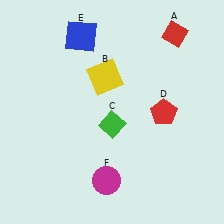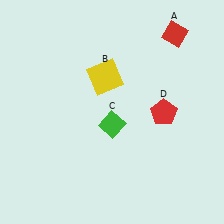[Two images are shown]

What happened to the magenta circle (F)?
The magenta circle (F) was removed in Image 2. It was in the bottom-left area of Image 1.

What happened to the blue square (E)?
The blue square (E) was removed in Image 2. It was in the top-left area of Image 1.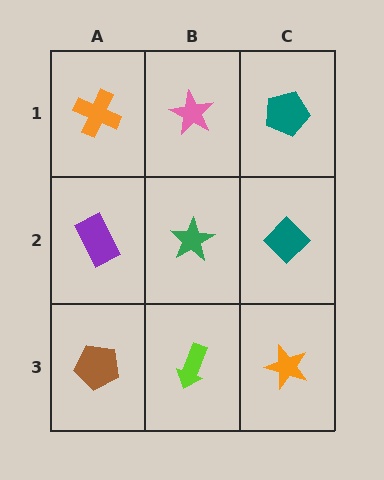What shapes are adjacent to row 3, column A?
A purple rectangle (row 2, column A), a lime arrow (row 3, column B).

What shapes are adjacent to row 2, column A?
An orange cross (row 1, column A), a brown pentagon (row 3, column A), a green star (row 2, column B).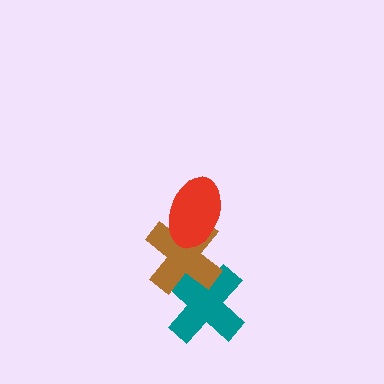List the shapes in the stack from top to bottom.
From top to bottom: the red ellipse, the brown cross, the teal cross.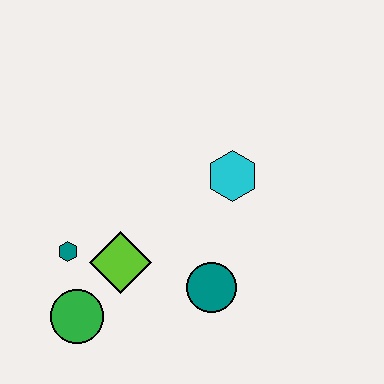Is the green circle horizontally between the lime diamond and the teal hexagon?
Yes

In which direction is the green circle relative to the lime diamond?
The green circle is below the lime diamond.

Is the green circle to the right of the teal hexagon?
Yes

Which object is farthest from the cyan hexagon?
The green circle is farthest from the cyan hexagon.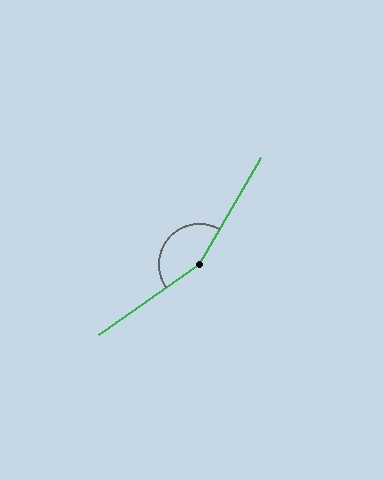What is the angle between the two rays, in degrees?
Approximately 156 degrees.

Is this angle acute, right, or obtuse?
It is obtuse.